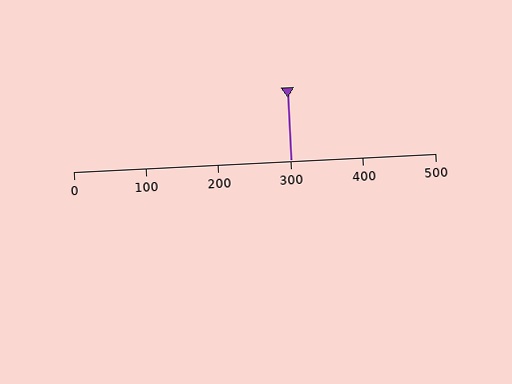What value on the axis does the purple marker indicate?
The marker indicates approximately 300.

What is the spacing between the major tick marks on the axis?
The major ticks are spaced 100 apart.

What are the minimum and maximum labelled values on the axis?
The axis runs from 0 to 500.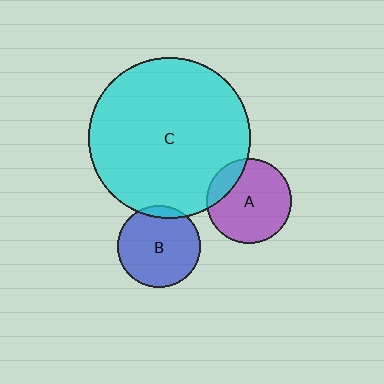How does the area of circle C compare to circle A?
Approximately 3.6 times.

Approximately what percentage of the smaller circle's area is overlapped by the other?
Approximately 10%.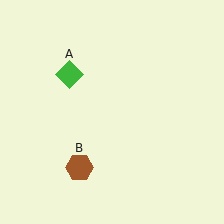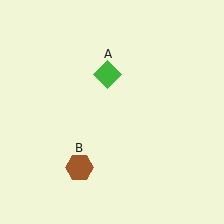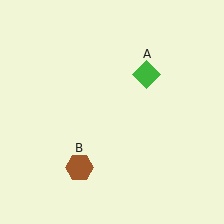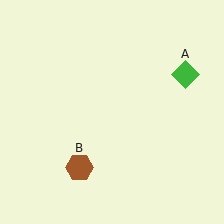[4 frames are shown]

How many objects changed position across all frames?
1 object changed position: green diamond (object A).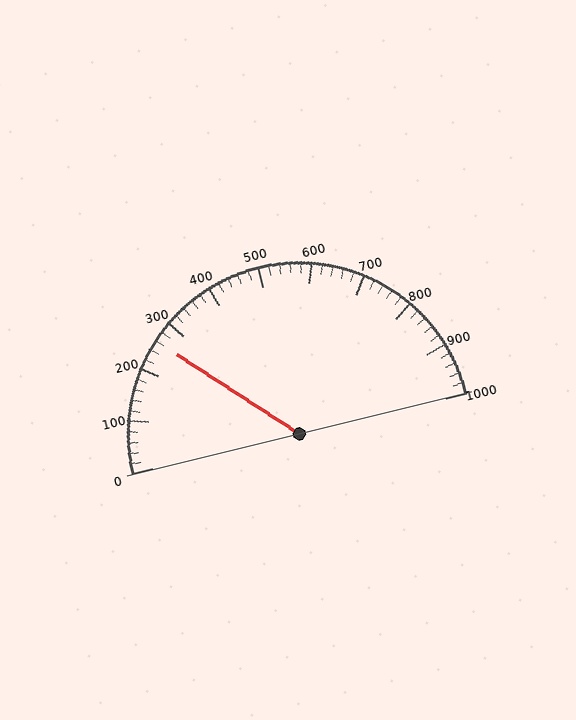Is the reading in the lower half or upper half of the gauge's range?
The reading is in the lower half of the range (0 to 1000).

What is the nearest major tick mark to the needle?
The nearest major tick mark is 300.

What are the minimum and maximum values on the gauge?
The gauge ranges from 0 to 1000.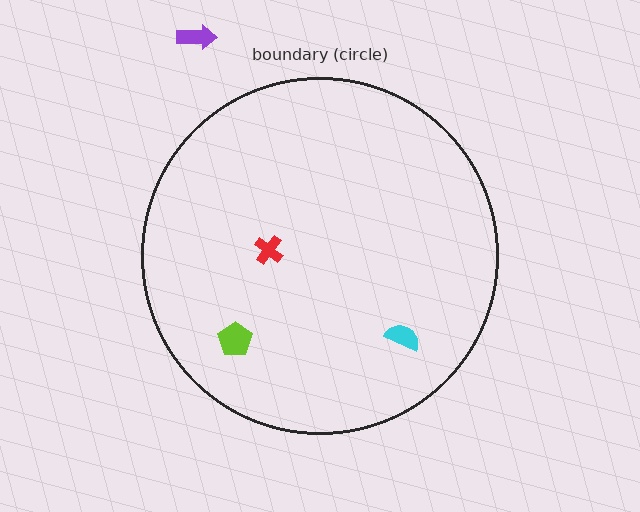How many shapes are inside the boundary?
3 inside, 1 outside.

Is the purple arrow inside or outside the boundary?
Outside.